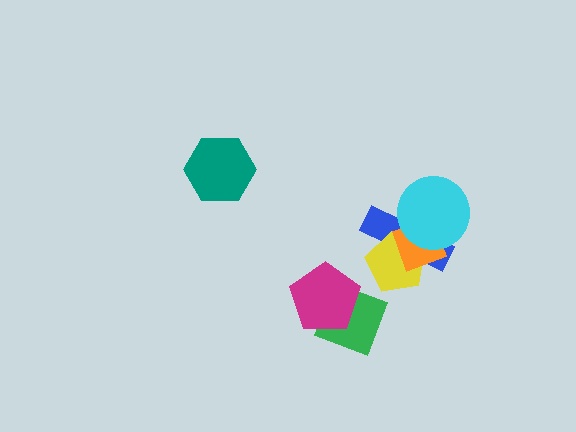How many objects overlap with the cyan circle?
2 objects overlap with the cyan circle.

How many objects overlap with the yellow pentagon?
2 objects overlap with the yellow pentagon.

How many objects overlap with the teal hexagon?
0 objects overlap with the teal hexagon.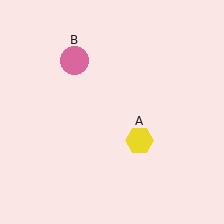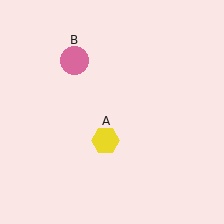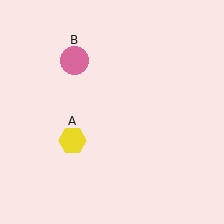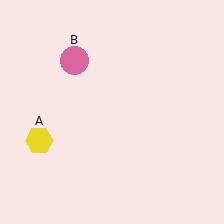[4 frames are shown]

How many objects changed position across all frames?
1 object changed position: yellow hexagon (object A).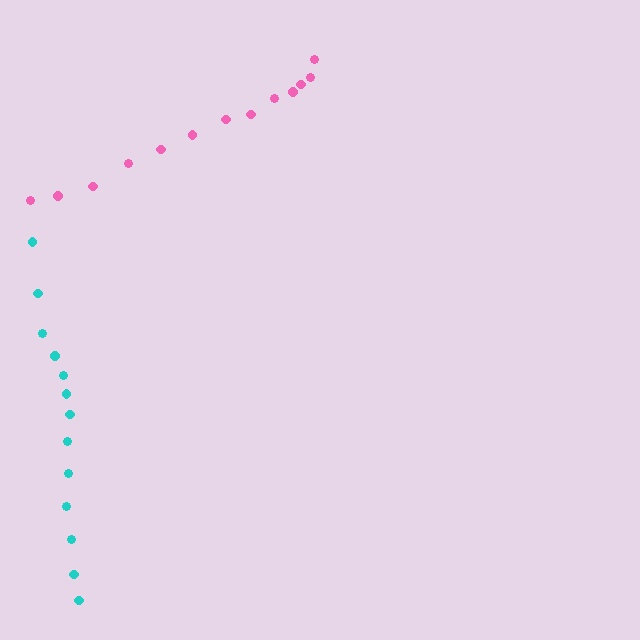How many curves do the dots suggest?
There are 2 distinct paths.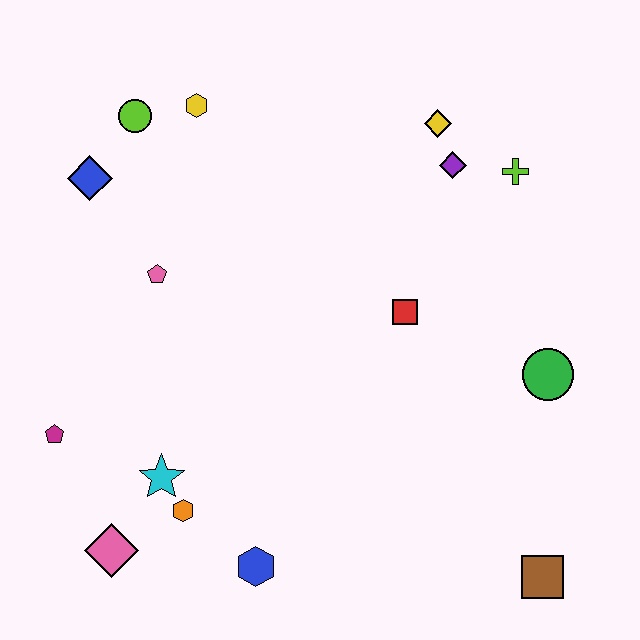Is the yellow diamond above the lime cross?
Yes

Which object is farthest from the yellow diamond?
The pink diamond is farthest from the yellow diamond.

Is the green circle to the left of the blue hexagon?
No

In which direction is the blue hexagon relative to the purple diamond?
The blue hexagon is below the purple diamond.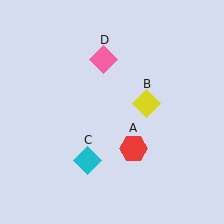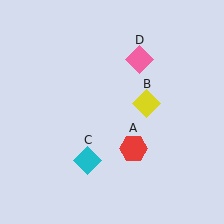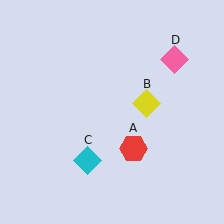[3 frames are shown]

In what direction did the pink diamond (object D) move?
The pink diamond (object D) moved right.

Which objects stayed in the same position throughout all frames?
Red hexagon (object A) and yellow diamond (object B) and cyan diamond (object C) remained stationary.